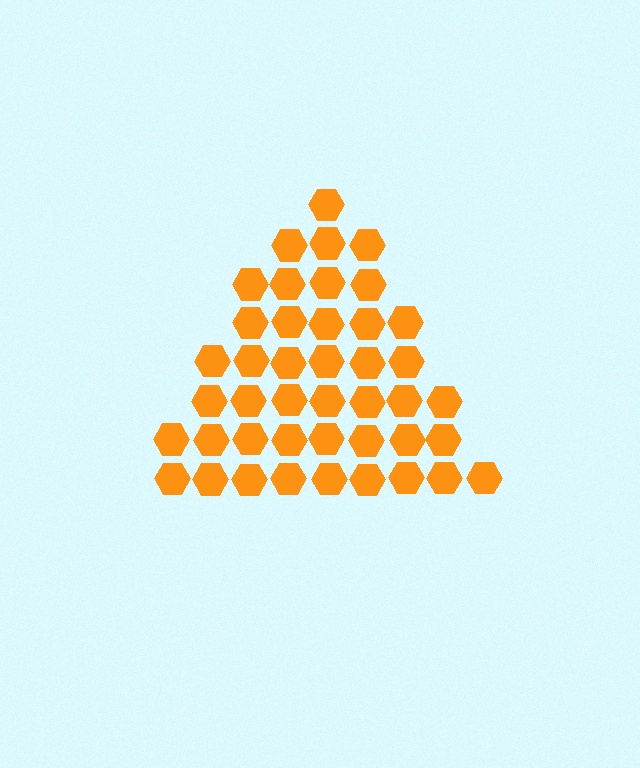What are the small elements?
The small elements are hexagons.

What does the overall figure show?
The overall figure shows a triangle.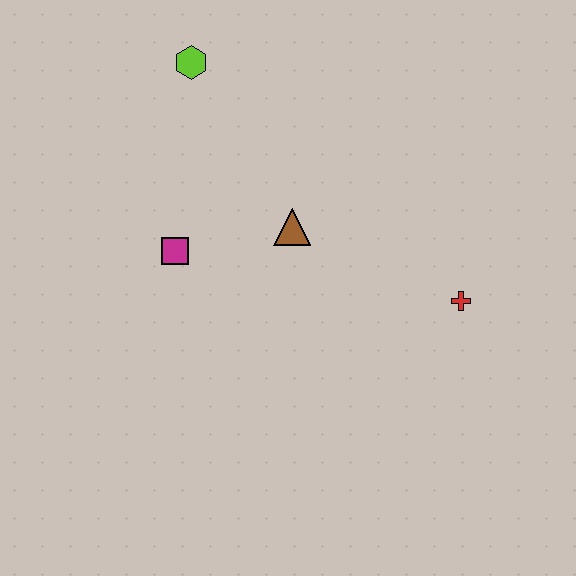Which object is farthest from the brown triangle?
The lime hexagon is farthest from the brown triangle.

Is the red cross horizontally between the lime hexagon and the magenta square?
No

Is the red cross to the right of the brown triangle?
Yes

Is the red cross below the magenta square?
Yes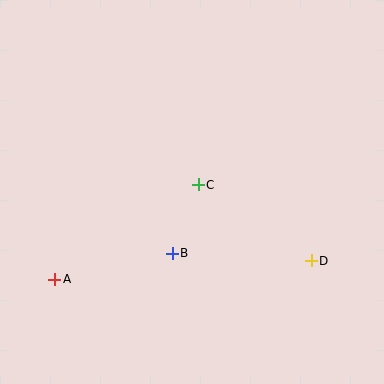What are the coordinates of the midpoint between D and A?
The midpoint between D and A is at (183, 270).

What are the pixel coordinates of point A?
Point A is at (55, 279).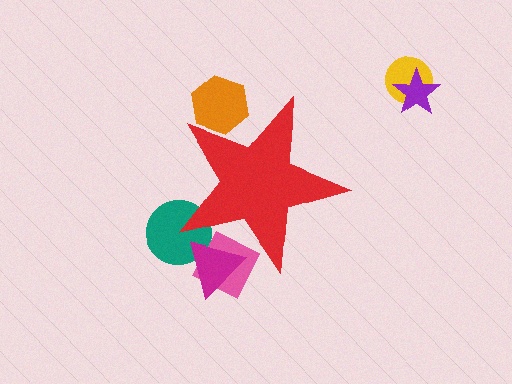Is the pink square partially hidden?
Yes, the pink square is partially hidden behind the red star.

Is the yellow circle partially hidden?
No, the yellow circle is fully visible.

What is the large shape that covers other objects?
A red star.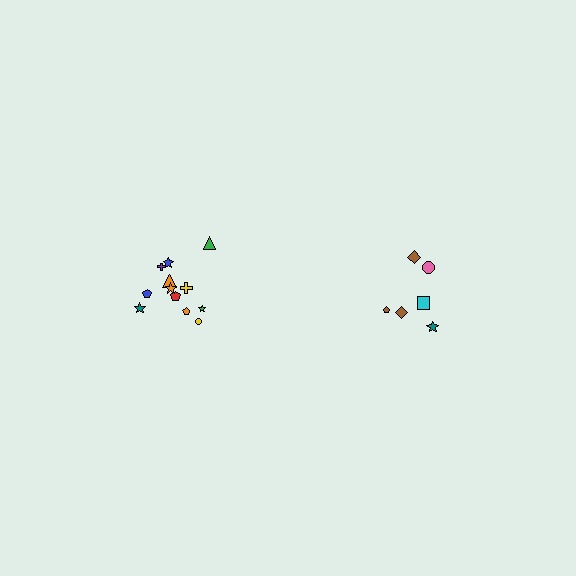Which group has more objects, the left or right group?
The left group.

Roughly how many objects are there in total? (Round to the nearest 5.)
Roughly 20 objects in total.